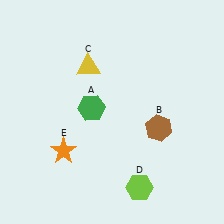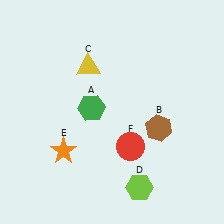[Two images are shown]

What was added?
A red circle (F) was added in Image 2.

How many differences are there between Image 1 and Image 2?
There is 1 difference between the two images.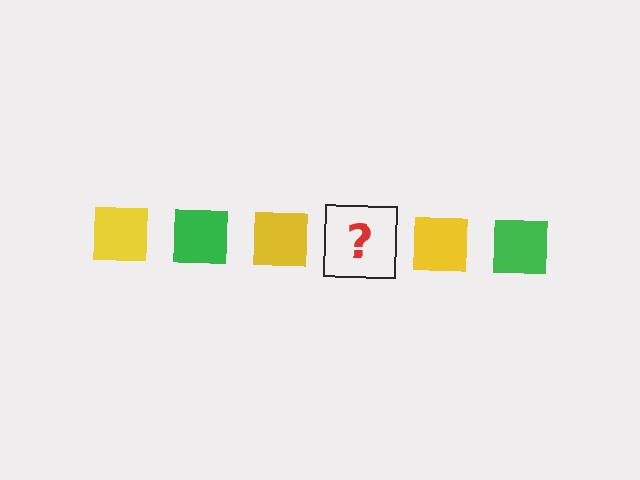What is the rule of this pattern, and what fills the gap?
The rule is that the pattern cycles through yellow, green squares. The gap should be filled with a green square.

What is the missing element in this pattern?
The missing element is a green square.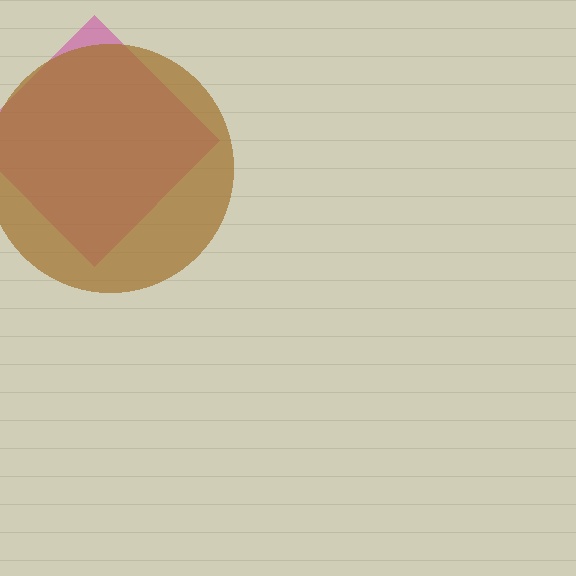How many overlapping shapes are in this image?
There are 2 overlapping shapes in the image.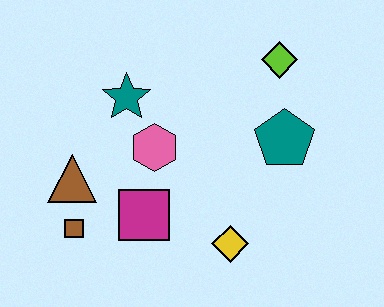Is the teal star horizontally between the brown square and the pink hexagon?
Yes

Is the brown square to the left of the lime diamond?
Yes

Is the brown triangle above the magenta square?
Yes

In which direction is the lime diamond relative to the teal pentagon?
The lime diamond is above the teal pentagon.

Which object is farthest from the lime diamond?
The brown square is farthest from the lime diamond.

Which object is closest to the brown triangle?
The brown square is closest to the brown triangle.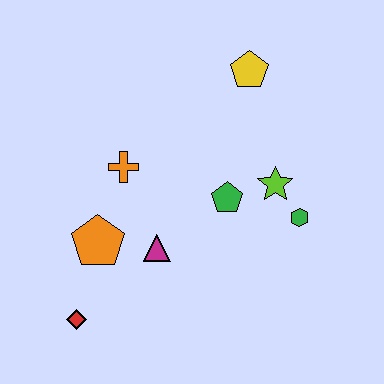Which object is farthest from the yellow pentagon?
The red diamond is farthest from the yellow pentagon.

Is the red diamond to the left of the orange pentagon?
Yes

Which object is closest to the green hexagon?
The lime star is closest to the green hexagon.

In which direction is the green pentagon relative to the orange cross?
The green pentagon is to the right of the orange cross.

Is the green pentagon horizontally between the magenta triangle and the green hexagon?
Yes